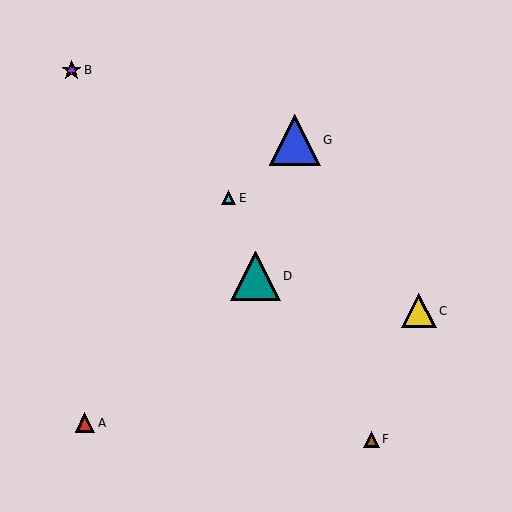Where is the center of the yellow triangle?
The center of the yellow triangle is at (419, 311).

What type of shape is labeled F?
Shape F is a brown triangle.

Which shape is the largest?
The blue triangle (labeled G) is the largest.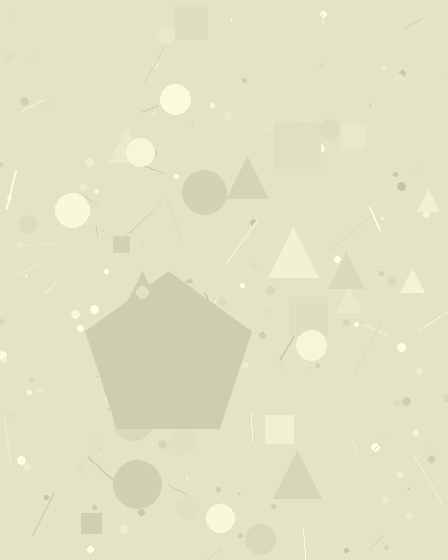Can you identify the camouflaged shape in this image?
The camouflaged shape is a pentagon.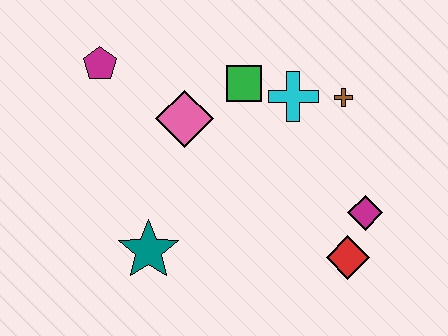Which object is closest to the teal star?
The pink diamond is closest to the teal star.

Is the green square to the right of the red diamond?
No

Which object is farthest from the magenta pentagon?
The red diamond is farthest from the magenta pentagon.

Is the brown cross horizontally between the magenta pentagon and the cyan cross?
No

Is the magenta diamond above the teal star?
Yes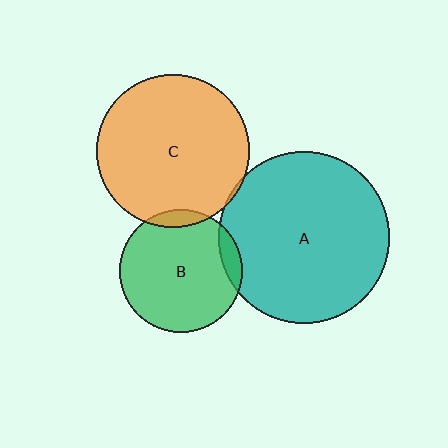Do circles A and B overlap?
Yes.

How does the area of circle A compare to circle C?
Approximately 1.3 times.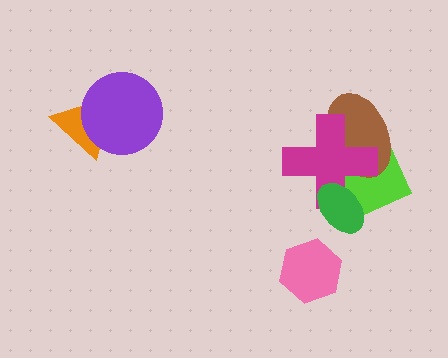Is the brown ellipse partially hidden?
Yes, it is partially covered by another shape.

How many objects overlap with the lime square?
3 objects overlap with the lime square.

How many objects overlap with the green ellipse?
2 objects overlap with the green ellipse.